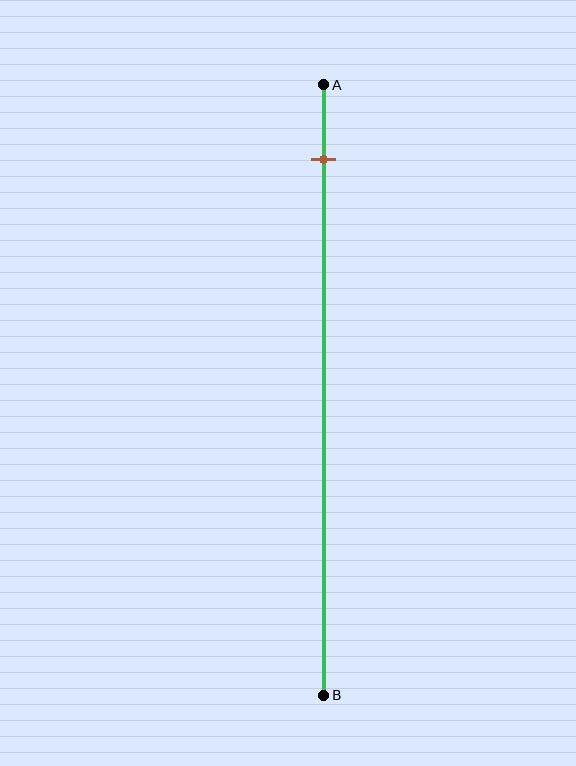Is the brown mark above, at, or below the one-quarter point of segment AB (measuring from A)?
The brown mark is above the one-quarter point of segment AB.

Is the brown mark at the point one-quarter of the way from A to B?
No, the mark is at about 10% from A, not at the 25% one-quarter point.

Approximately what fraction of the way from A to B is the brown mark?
The brown mark is approximately 10% of the way from A to B.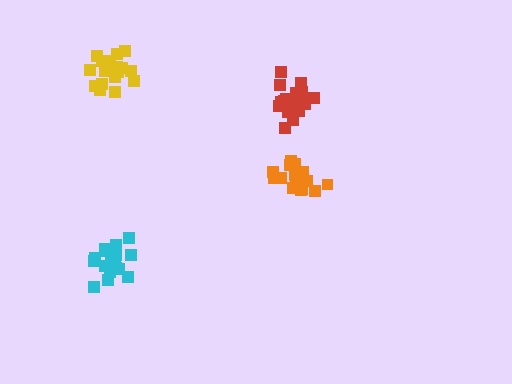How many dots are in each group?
Group 1: 20 dots, Group 2: 20 dots, Group 3: 20 dots, Group 4: 18 dots (78 total).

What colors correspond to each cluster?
The clusters are colored: yellow, red, orange, cyan.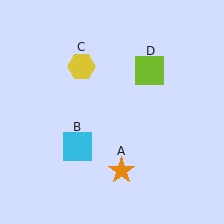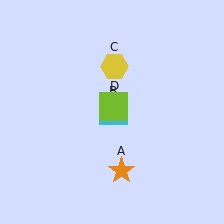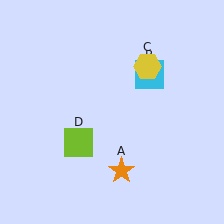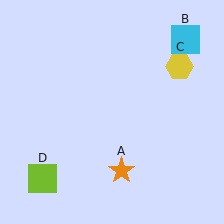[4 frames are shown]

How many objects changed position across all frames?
3 objects changed position: cyan square (object B), yellow hexagon (object C), lime square (object D).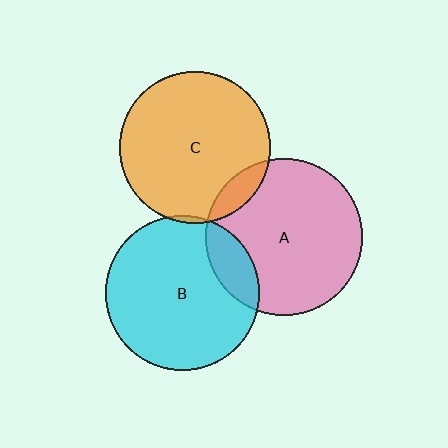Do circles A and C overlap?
Yes.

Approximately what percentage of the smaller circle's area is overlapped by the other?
Approximately 10%.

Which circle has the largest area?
Circle A (pink).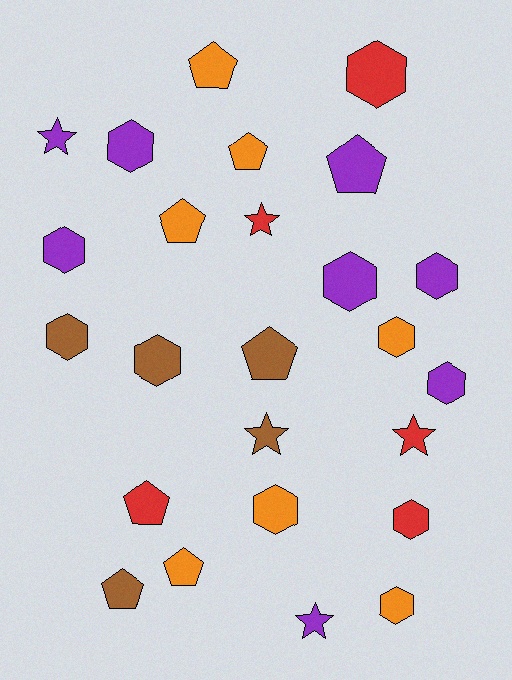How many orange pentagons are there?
There are 4 orange pentagons.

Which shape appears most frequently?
Hexagon, with 12 objects.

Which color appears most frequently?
Purple, with 8 objects.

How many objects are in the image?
There are 25 objects.